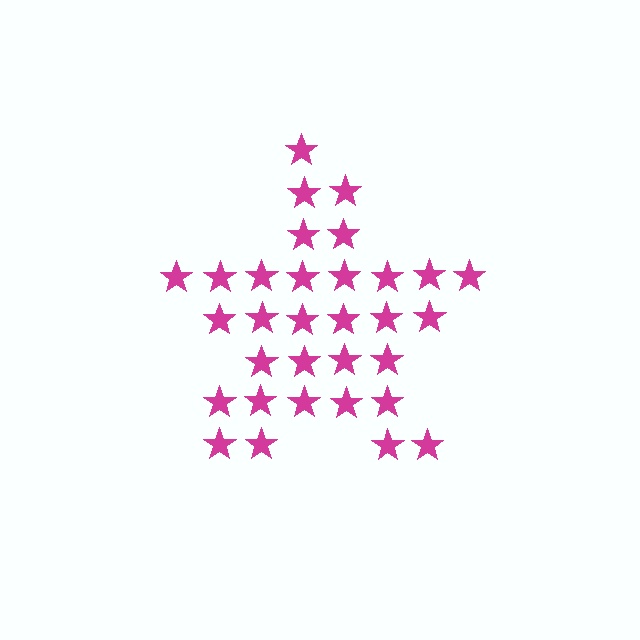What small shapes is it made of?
It is made of small stars.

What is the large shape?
The large shape is a star.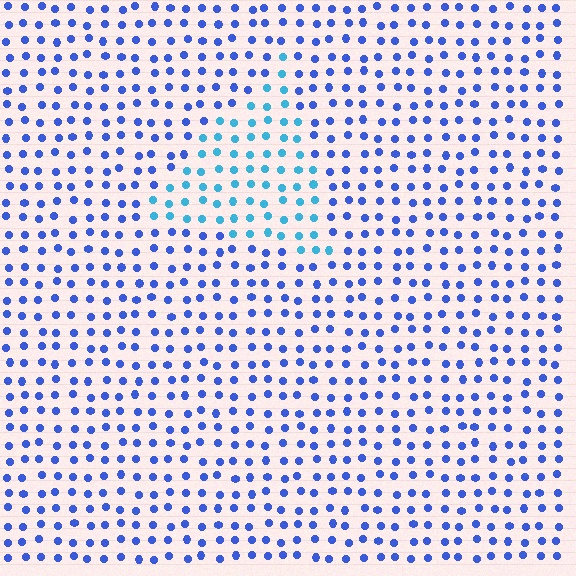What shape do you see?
I see a triangle.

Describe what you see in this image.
The image is filled with small blue elements in a uniform arrangement. A triangle-shaped region is visible where the elements are tinted to a slightly different hue, forming a subtle color boundary.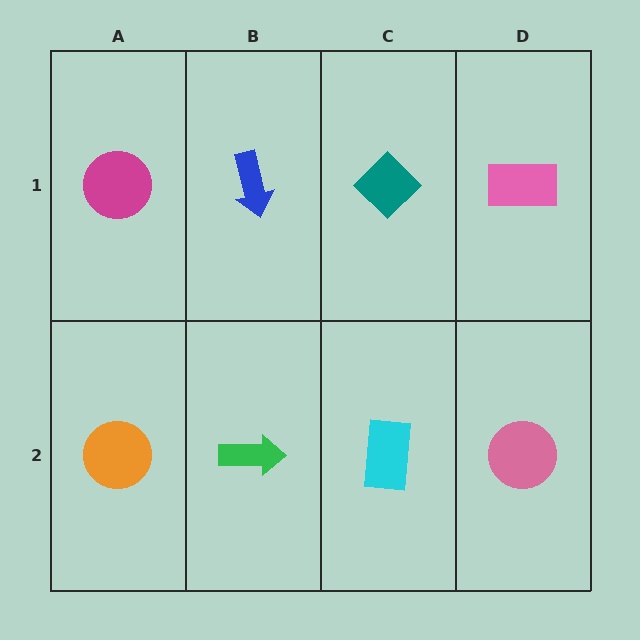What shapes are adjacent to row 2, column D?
A pink rectangle (row 1, column D), a cyan rectangle (row 2, column C).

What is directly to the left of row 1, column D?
A teal diamond.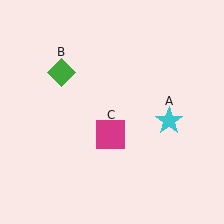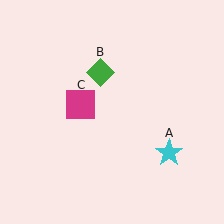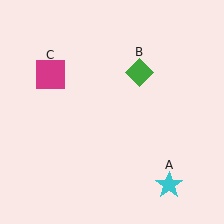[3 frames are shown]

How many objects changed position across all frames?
3 objects changed position: cyan star (object A), green diamond (object B), magenta square (object C).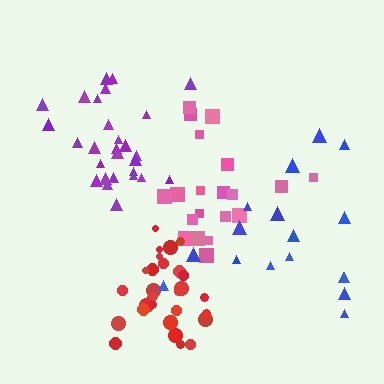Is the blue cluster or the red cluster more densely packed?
Red.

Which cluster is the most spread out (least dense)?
Blue.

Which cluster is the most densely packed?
Red.